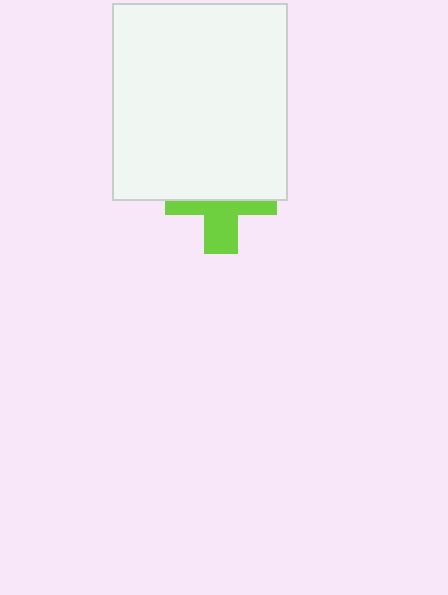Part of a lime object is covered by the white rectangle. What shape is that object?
It is a cross.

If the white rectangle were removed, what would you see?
You would see the complete lime cross.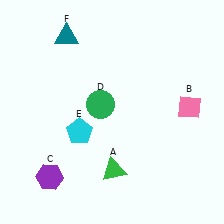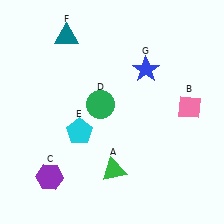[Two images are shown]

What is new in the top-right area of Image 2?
A blue star (G) was added in the top-right area of Image 2.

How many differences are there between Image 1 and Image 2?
There is 1 difference between the two images.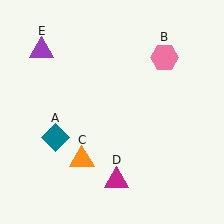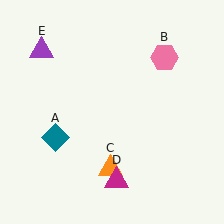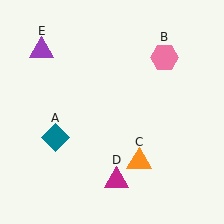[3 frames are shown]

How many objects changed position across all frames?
1 object changed position: orange triangle (object C).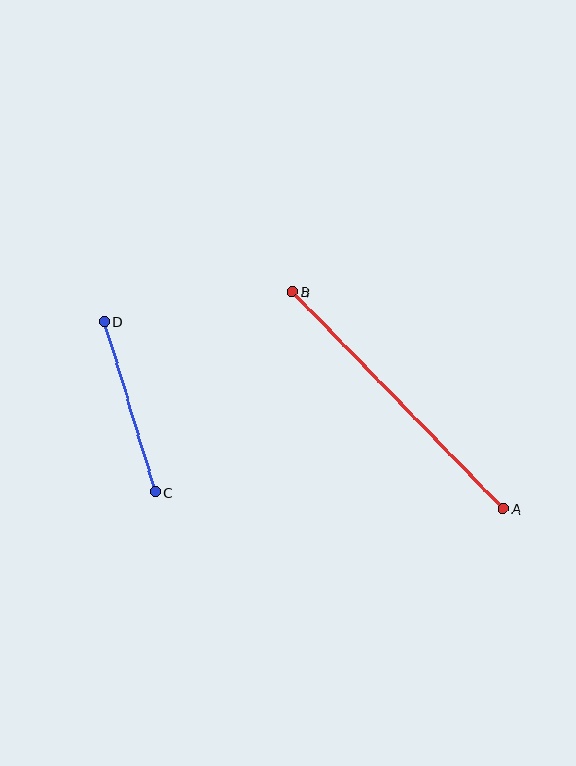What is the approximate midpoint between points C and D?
The midpoint is at approximately (129, 407) pixels.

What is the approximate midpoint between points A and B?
The midpoint is at approximately (398, 400) pixels.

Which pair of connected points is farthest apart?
Points A and B are farthest apart.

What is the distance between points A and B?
The distance is approximately 303 pixels.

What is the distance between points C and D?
The distance is approximately 178 pixels.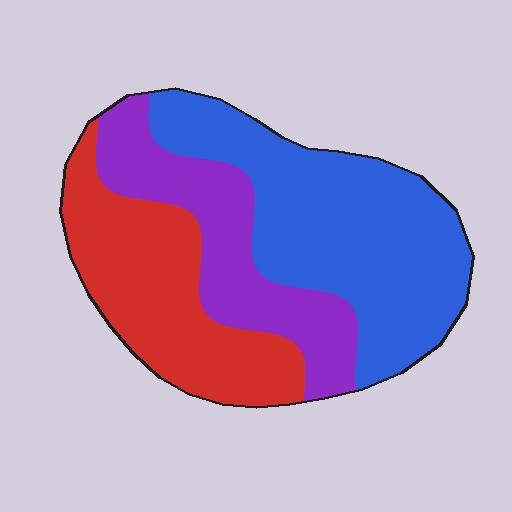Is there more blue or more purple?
Blue.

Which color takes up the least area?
Purple, at roughly 25%.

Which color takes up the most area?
Blue, at roughly 45%.